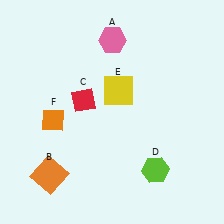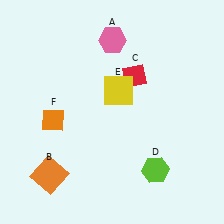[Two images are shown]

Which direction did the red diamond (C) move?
The red diamond (C) moved right.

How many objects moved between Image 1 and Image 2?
1 object moved between the two images.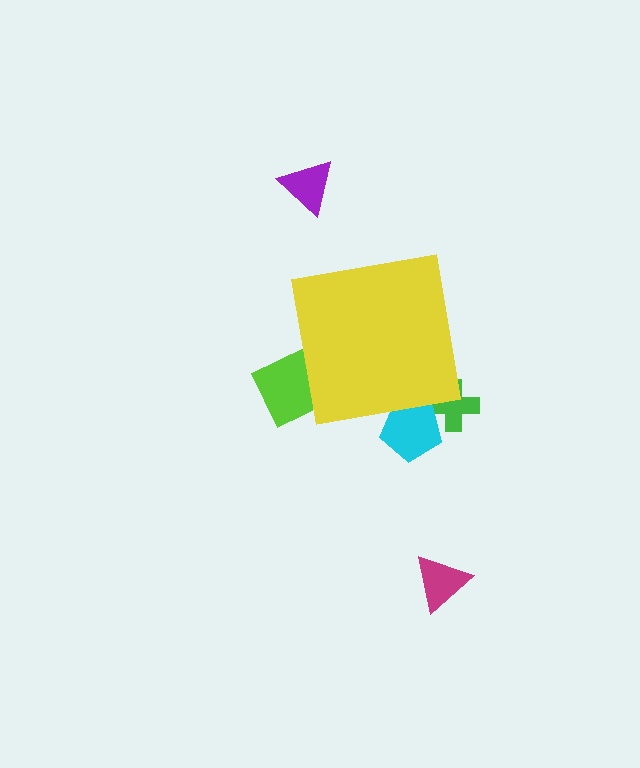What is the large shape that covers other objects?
A yellow square.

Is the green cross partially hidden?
Yes, the green cross is partially hidden behind the yellow square.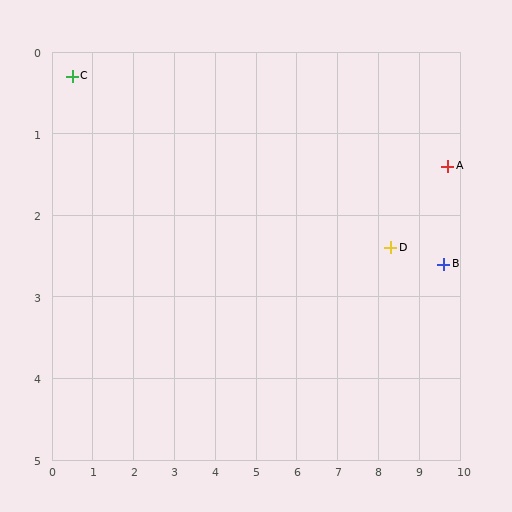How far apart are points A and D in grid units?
Points A and D are about 1.7 grid units apart.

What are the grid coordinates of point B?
Point B is at approximately (9.6, 2.6).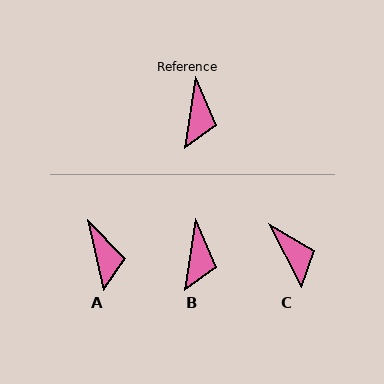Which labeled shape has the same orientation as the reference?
B.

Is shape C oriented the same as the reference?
No, it is off by about 36 degrees.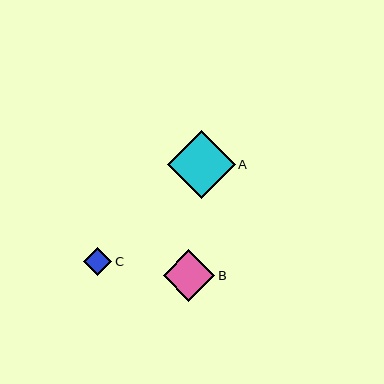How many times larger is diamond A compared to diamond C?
Diamond A is approximately 2.4 times the size of diamond C.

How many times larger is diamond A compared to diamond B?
Diamond A is approximately 1.3 times the size of diamond B.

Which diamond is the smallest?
Diamond C is the smallest with a size of approximately 28 pixels.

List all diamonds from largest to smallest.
From largest to smallest: A, B, C.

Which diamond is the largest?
Diamond A is the largest with a size of approximately 68 pixels.